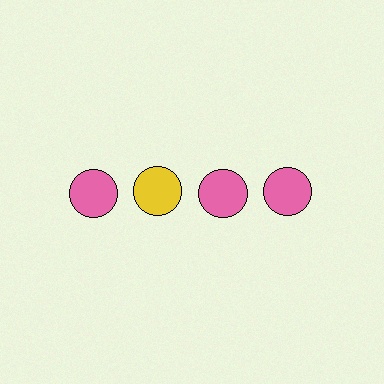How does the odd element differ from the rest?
It has a different color: yellow instead of pink.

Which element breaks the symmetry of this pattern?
The yellow circle in the top row, second from left column breaks the symmetry. All other shapes are pink circles.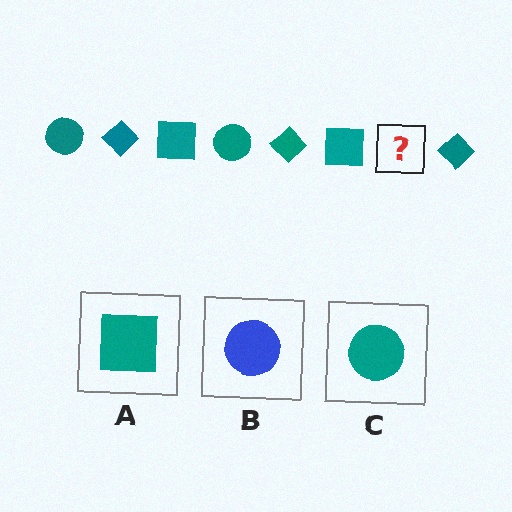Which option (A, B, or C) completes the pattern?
C.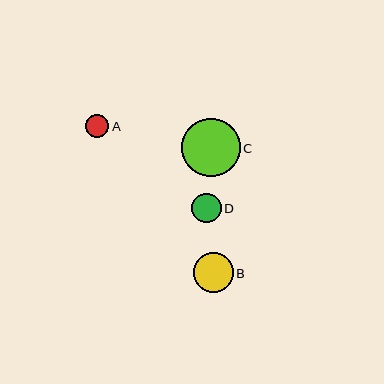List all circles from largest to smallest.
From largest to smallest: C, B, D, A.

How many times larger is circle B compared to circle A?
Circle B is approximately 1.7 times the size of circle A.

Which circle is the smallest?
Circle A is the smallest with a size of approximately 23 pixels.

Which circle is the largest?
Circle C is the largest with a size of approximately 58 pixels.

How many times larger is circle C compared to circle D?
Circle C is approximately 2.0 times the size of circle D.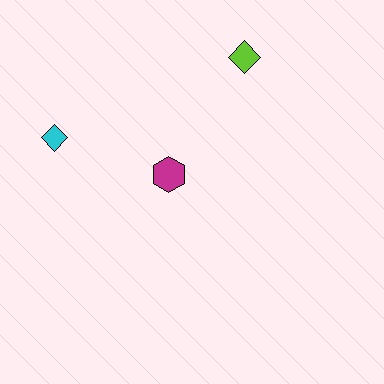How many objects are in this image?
There are 3 objects.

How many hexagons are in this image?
There is 1 hexagon.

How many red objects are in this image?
There are no red objects.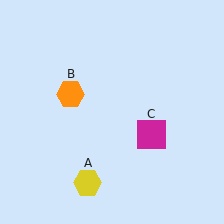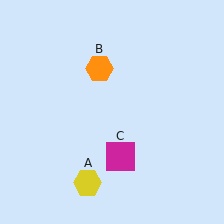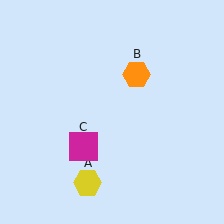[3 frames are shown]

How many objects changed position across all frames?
2 objects changed position: orange hexagon (object B), magenta square (object C).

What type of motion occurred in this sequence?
The orange hexagon (object B), magenta square (object C) rotated clockwise around the center of the scene.